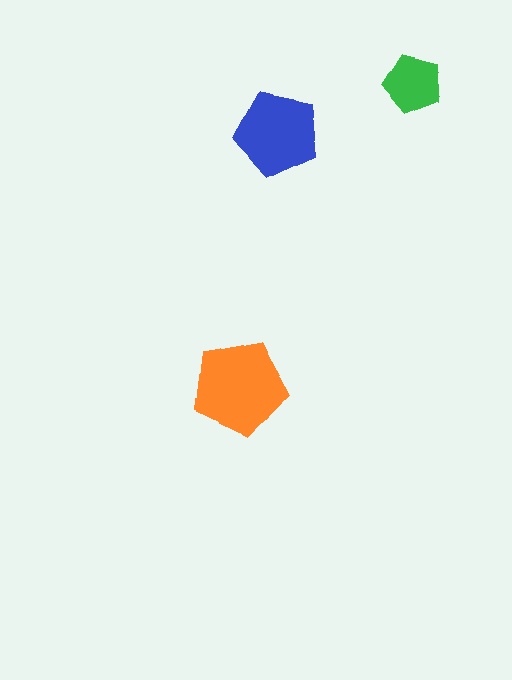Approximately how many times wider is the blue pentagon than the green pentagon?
About 1.5 times wider.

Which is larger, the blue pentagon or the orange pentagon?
The orange one.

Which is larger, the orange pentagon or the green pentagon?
The orange one.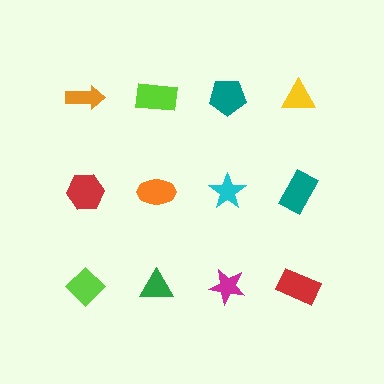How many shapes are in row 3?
4 shapes.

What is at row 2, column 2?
An orange ellipse.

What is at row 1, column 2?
A lime rectangle.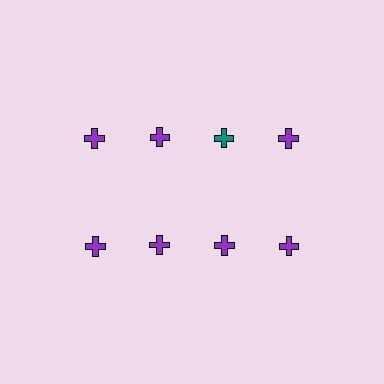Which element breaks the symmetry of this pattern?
The teal cross in the top row, center column breaks the symmetry. All other shapes are purple crosses.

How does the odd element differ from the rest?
It has a different color: teal instead of purple.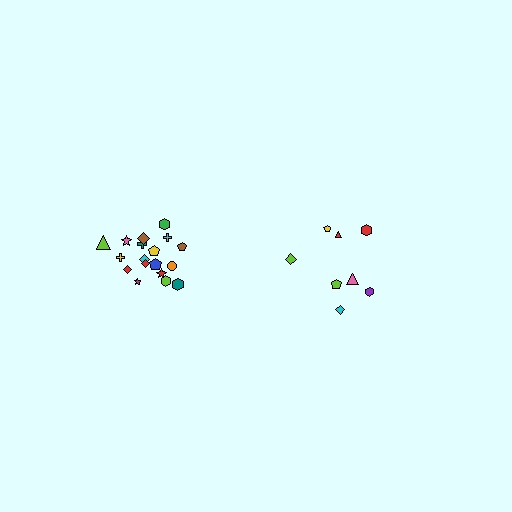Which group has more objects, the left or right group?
The left group.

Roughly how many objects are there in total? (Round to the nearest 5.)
Roughly 25 objects in total.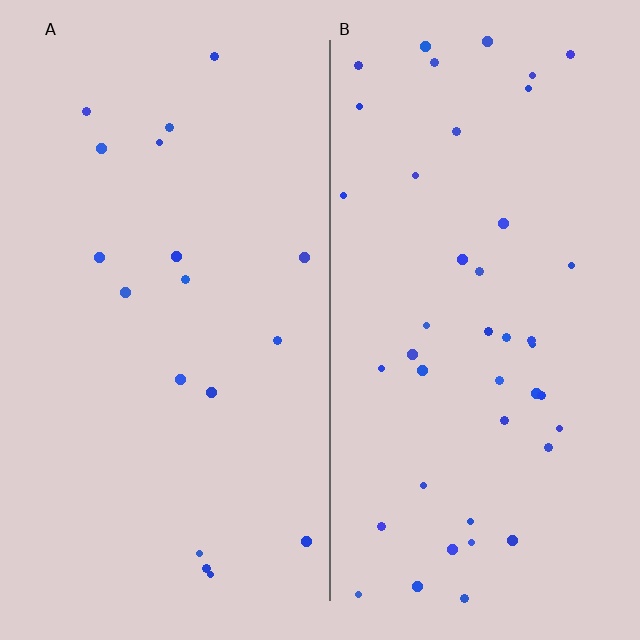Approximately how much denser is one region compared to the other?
Approximately 2.4× — region B over region A.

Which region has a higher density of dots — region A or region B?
B (the right).